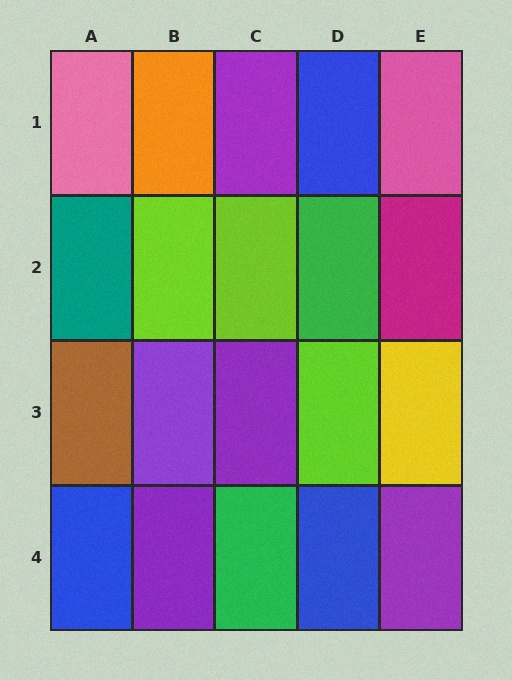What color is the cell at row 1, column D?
Blue.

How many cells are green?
2 cells are green.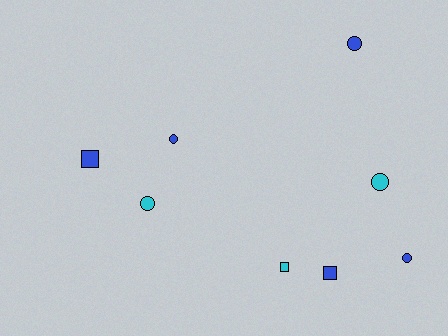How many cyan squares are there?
There is 1 cyan square.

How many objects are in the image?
There are 8 objects.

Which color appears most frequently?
Blue, with 5 objects.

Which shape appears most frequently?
Circle, with 5 objects.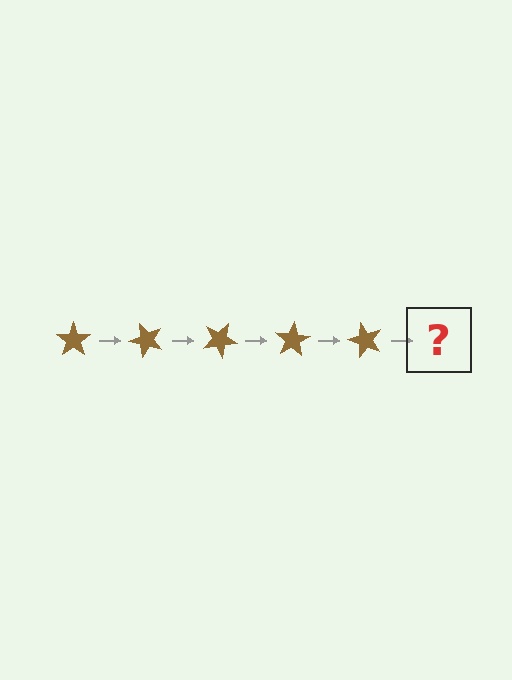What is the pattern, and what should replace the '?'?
The pattern is that the star rotates 50 degrees each step. The '?' should be a brown star rotated 250 degrees.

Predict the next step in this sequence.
The next step is a brown star rotated 250 degrees.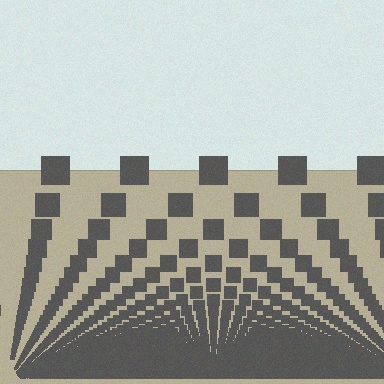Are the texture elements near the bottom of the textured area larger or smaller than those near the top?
Smaller. The gradient is inverted — elements near the bottom are smaller and denser.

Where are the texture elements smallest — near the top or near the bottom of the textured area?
Near the bottom.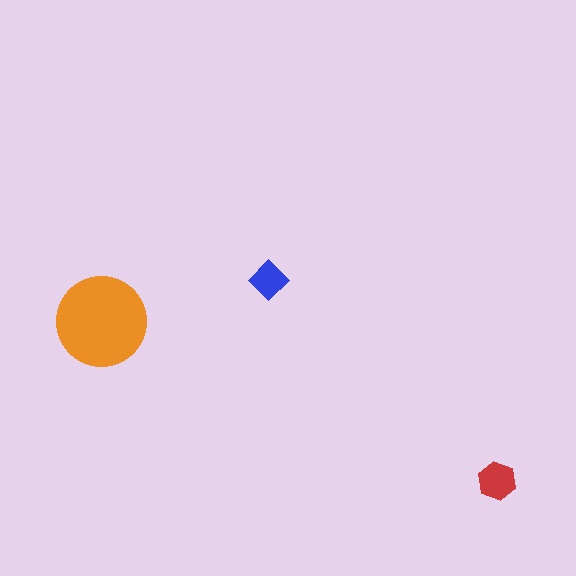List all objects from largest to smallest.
The orange circle, the red hexagon, the blue diamond.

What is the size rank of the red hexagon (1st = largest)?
2nd.